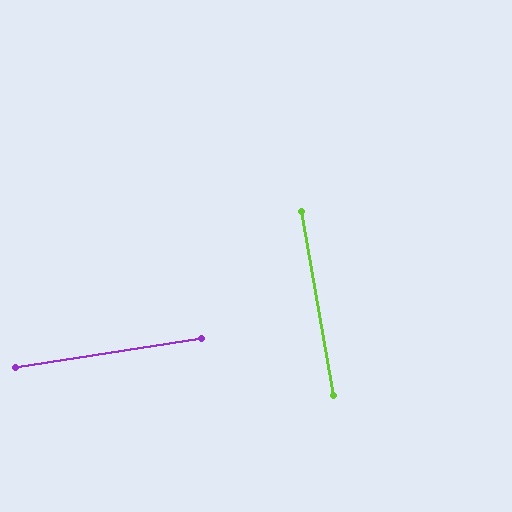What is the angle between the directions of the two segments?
Approximately 89 degrees.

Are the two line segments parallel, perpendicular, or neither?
Perpendicular — they meet at approximately 89°.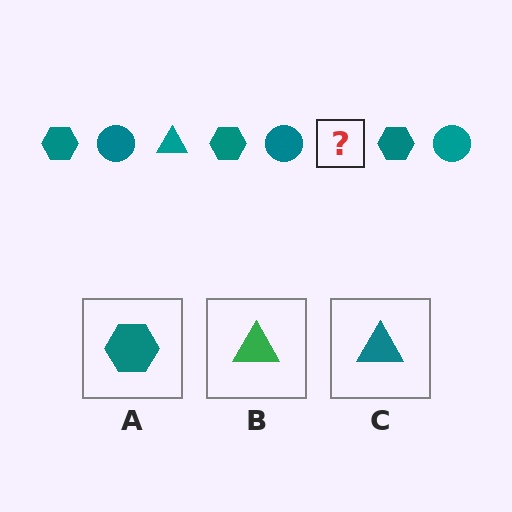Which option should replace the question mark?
Option C.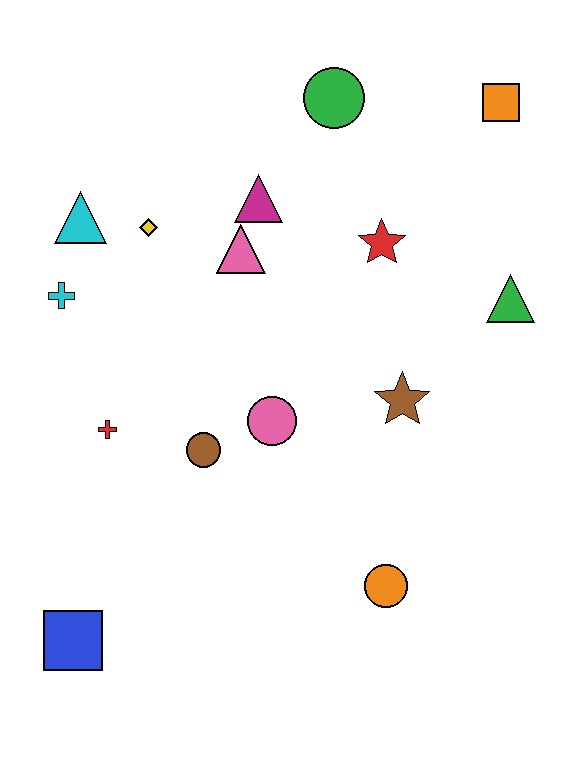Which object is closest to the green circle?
The magenta triangle is closest to the green circle.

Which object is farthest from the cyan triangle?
The orange circle is farthest from the cyan triangle.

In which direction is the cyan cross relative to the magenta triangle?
The cyan cross is to the left of the magenta triangle.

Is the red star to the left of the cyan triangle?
No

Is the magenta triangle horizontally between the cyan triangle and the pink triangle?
No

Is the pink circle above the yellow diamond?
No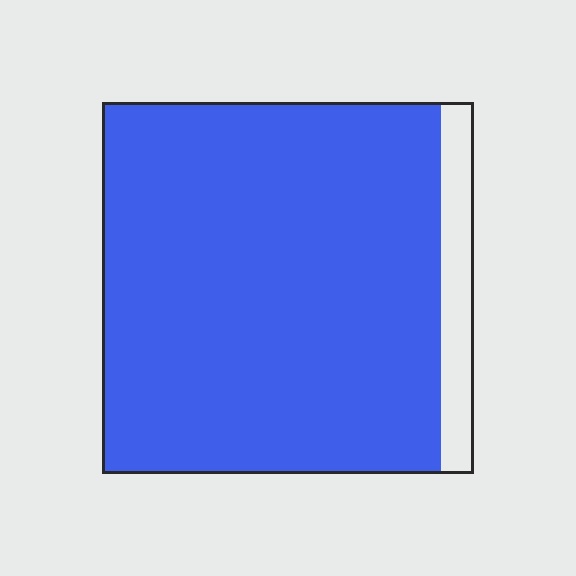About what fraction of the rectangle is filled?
About nine tenths (9/10).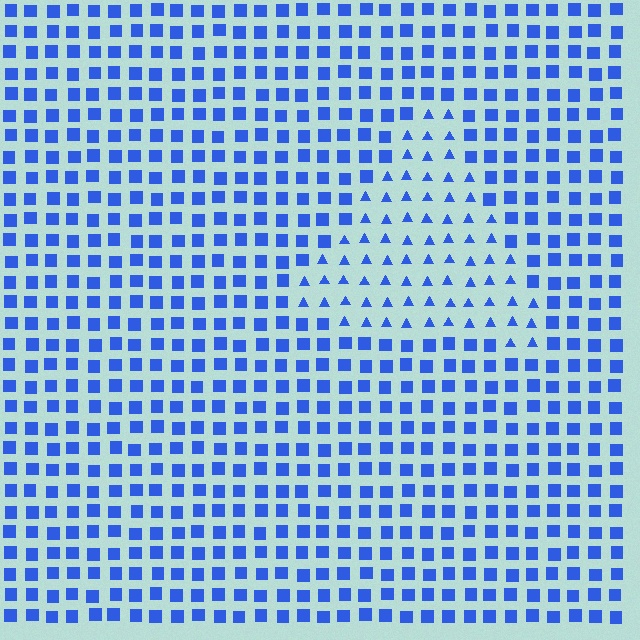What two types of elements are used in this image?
The image uses triangles inside the triangle region and squares outside it.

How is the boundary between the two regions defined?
The boundary is defined by a change in element shape: triangles inside vs. squares outside. All elements share the same color and spacing.